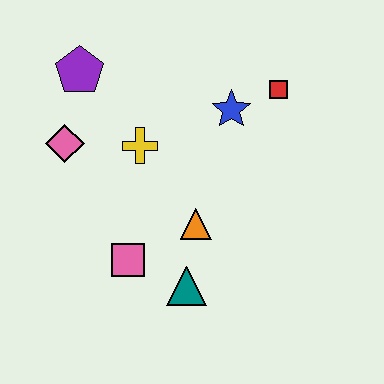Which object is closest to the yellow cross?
The pink diamond is closest to the yellow cross.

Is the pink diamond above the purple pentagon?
No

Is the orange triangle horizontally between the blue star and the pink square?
Yes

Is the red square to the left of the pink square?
No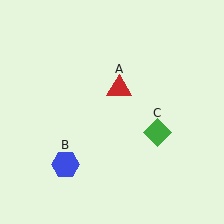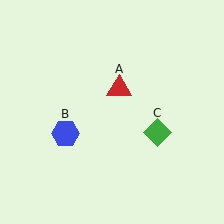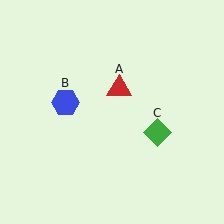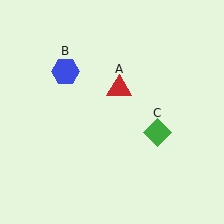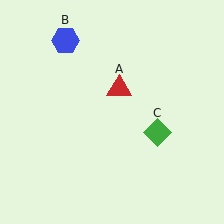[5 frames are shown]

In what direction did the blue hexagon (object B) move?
The blue hexagon (object B) moved up.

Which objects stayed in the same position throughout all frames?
Red triangle (object A) and green diamond (object C) remained stationary.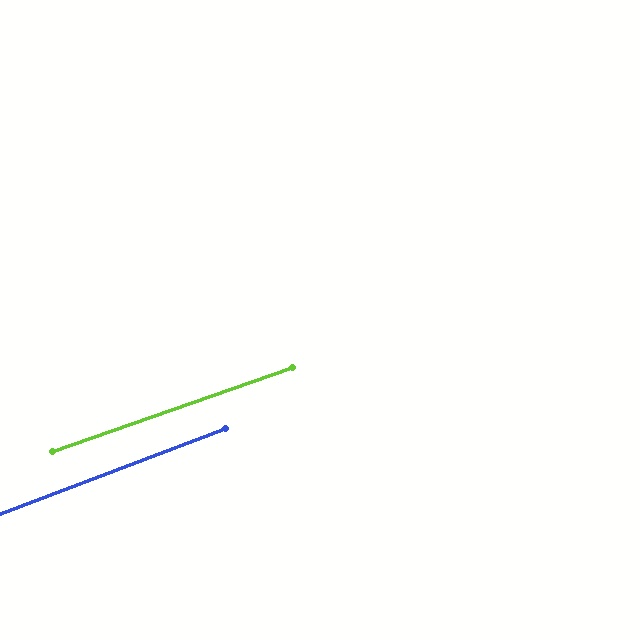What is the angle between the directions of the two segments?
Approximately 1 degree.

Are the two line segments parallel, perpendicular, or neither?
Parallel — their directions differ by only 1.5°.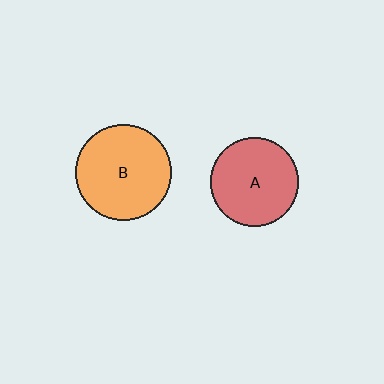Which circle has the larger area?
Circle B (orange).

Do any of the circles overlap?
No, none of the circles overlap.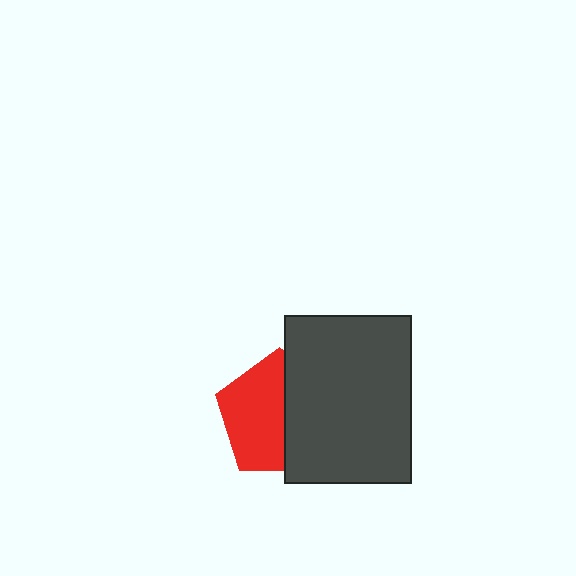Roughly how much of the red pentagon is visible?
About half of it is visible (roughly 54%).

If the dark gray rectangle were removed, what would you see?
You would see the complete red pentagon.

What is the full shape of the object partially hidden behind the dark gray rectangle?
The partially hidden object is a red pentagon.